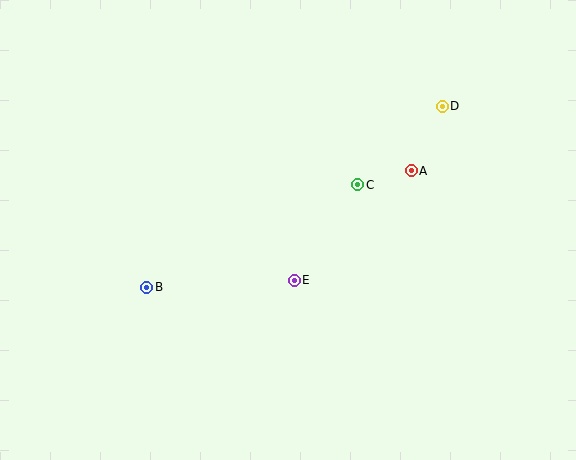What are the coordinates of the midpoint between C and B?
The midpoint between C and B is at (252, 236).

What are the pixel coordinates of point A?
Point A is at (411, 171).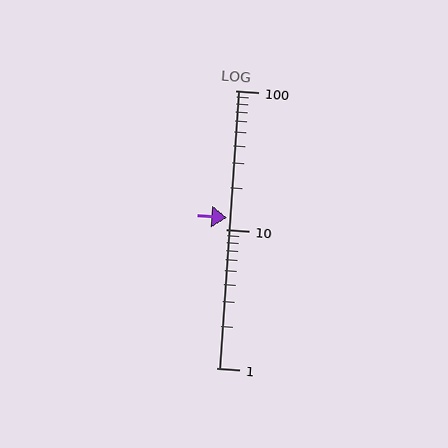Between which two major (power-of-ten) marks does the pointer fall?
The pointer is between 10 and 100.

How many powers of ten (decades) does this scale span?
The scale spans 2 decades, from 1 to 100.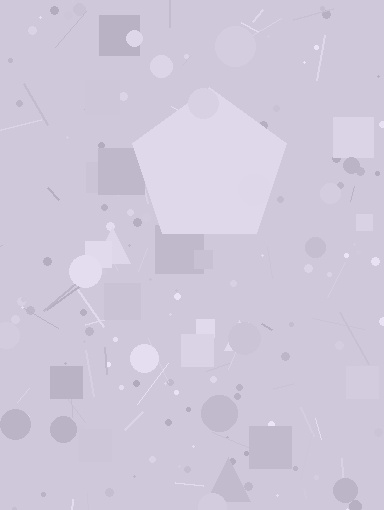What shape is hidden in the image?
A pentagon is hidden in the image.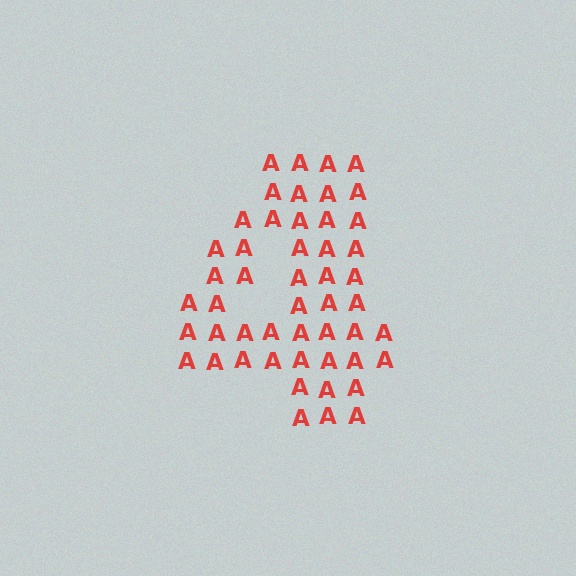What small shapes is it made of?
It is made of small letter A's.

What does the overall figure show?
The overall figure shows the digit 4.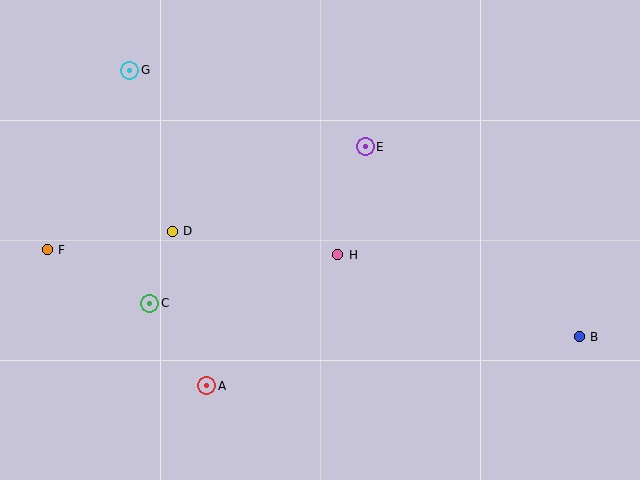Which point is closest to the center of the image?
Point H at (338, 255) is closest to the center.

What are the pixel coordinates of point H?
Point H is at (338, 255).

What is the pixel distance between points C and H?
The distance between C and H is 194 pixels.